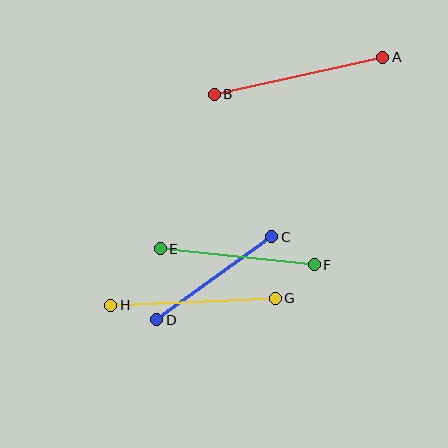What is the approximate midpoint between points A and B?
The midpoint is at approximately (298, 76) pixels.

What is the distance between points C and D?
The distance is approximately 141 pixels.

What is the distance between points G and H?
The distance is approximately 165 pixels.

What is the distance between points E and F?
The distance is approximately 154 pixels.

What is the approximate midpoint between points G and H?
The midpoint is at approximately (193, 302) pixels.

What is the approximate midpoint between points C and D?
The midpoint is at approximately (214, 278) pixels.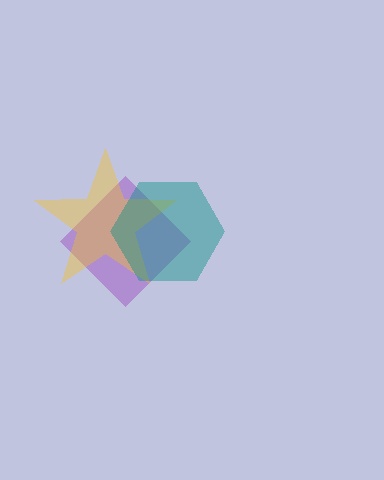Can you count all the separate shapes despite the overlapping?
Yes, there are 3 separate shapes.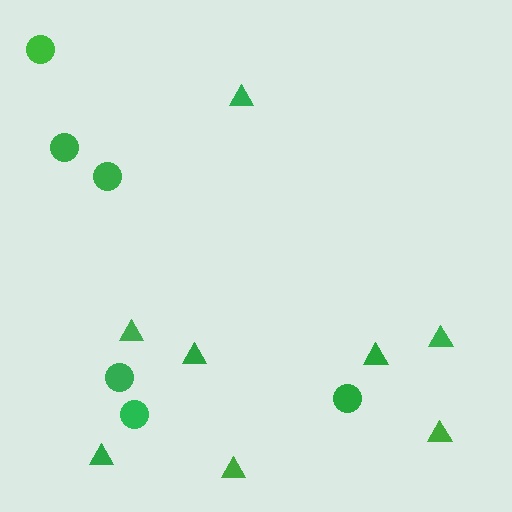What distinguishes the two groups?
There are 2 groups: one group of triangles (8) and one group of circles (6).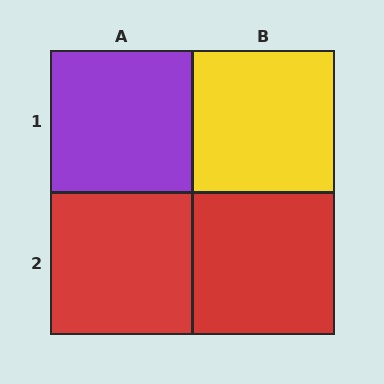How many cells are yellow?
1 cell is yellow.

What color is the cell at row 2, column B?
Red.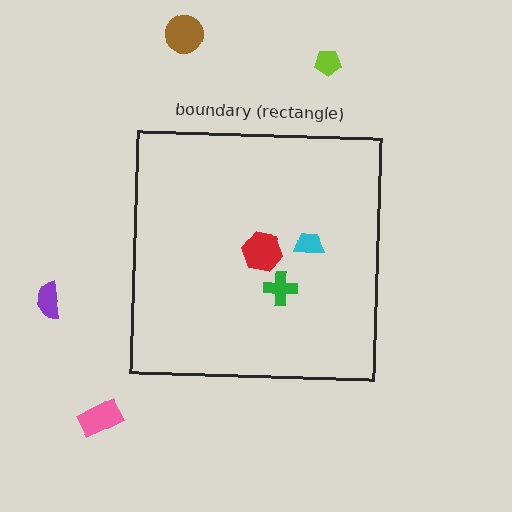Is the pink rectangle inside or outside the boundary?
Outside.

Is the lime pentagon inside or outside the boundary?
Outside.